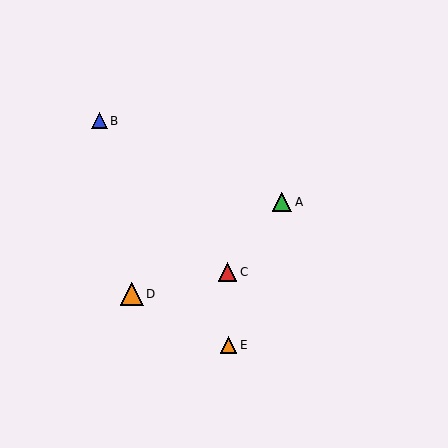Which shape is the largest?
The orange triangle (labeled D) is the largest.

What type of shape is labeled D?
Shape D is an orange triangle.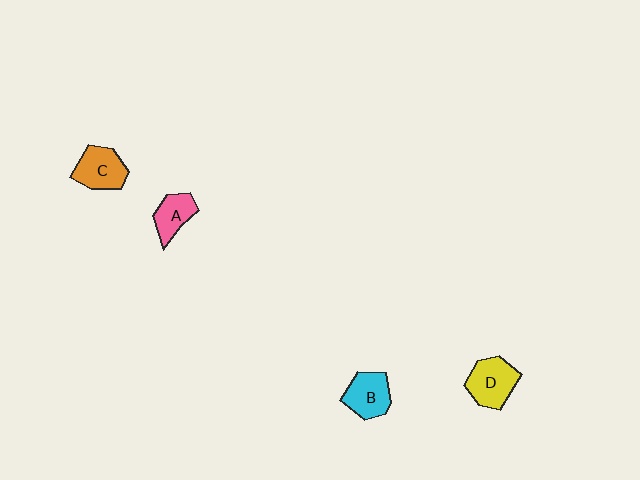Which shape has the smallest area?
Shape A (pink).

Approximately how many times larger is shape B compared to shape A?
Approximately 1.3 times.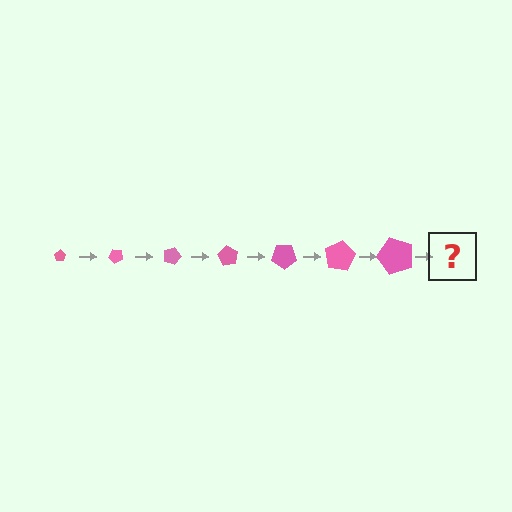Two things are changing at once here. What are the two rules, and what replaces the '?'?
The two rules are that the pentagon grows larger each step and it rotates 45 degrees each step. The '?' should be a pentagon, larger than the previous one and rotated 315 degrees from the start.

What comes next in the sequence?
The next element should be a pentagon, larger than the previous one and rotated 315 degrees from the start.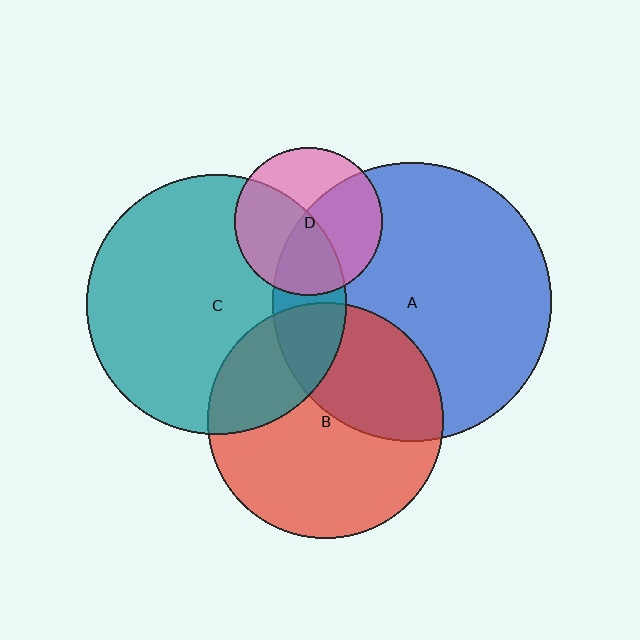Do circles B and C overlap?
Yes.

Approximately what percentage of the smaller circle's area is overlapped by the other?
Approximately 25%.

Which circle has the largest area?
Circle A (blue).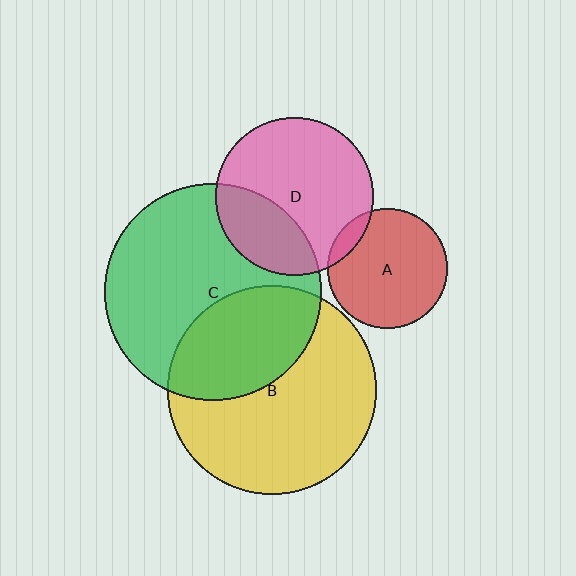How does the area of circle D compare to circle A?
Approximately 1.7 times.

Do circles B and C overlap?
Yes.